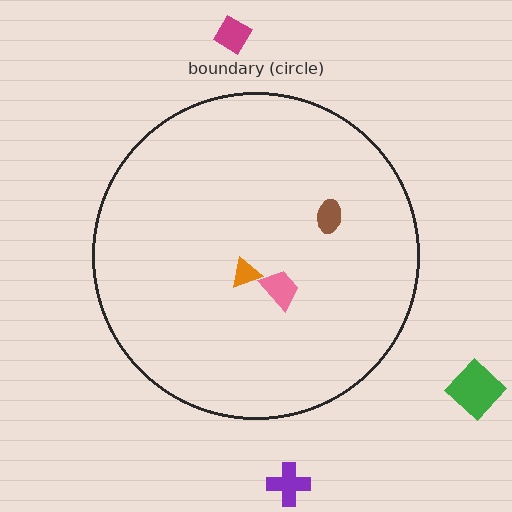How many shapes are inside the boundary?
3 inside, 3 outside.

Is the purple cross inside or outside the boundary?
Outside.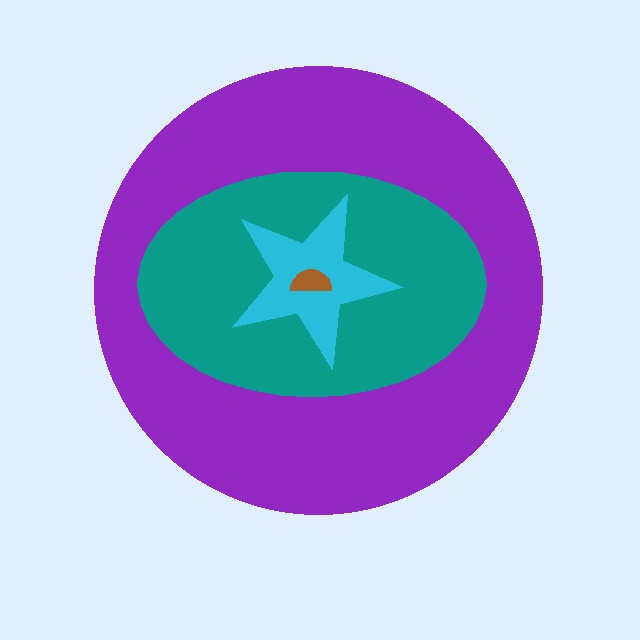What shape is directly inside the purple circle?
The teal ellipse.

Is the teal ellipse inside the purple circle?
Yes.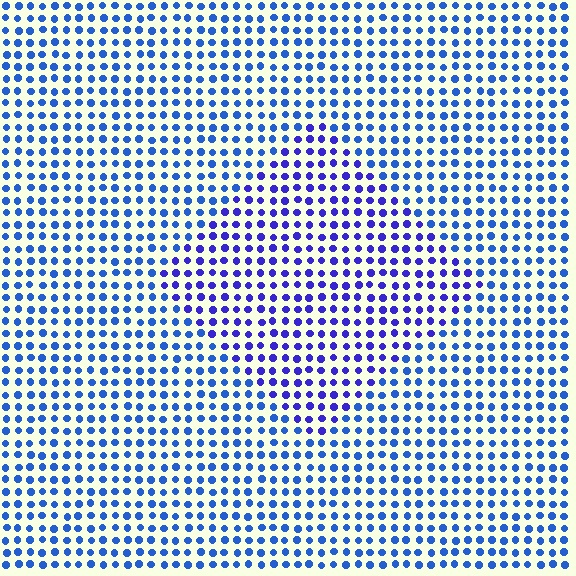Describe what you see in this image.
The image is filled with small blue elements in a uniform arrangement. A diamond-shaped region is visible where the elements are tinted to a slightly different hue, forming a subtle color boundary.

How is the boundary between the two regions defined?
The boundary is defined purely by a slight shift in hue (about 27 degrees). Spacing, size, and orientation are identical on both sides.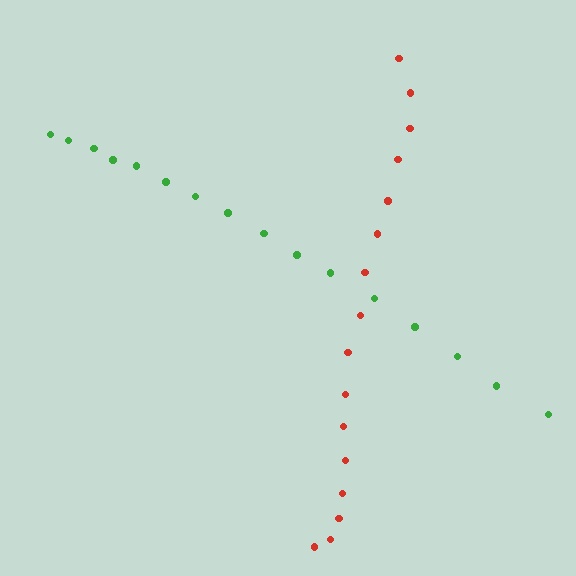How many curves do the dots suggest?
There are 2 distinct paths.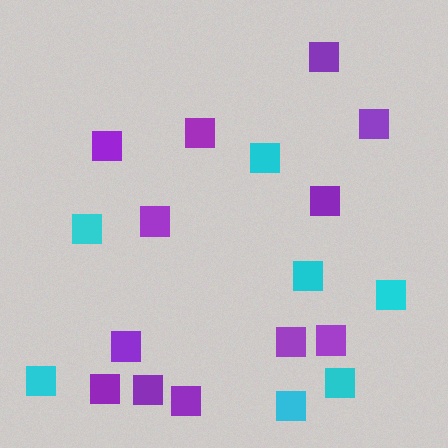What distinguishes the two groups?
There are 2 groups: one group of cyan squares (7) and one group of purple squares (12).